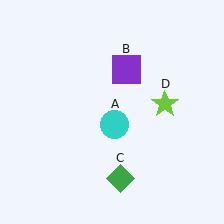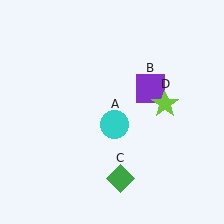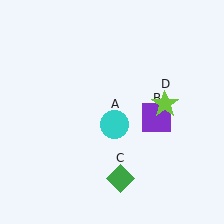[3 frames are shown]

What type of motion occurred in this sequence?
The purple square (object B) rotated clockwise around the center of the scene.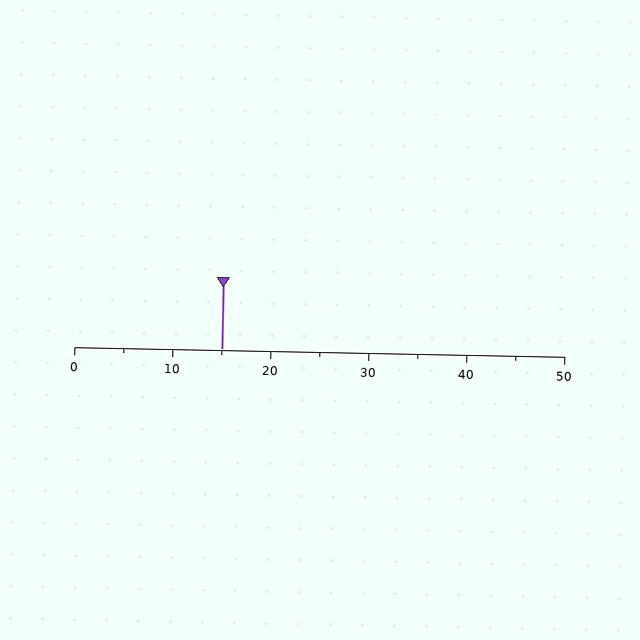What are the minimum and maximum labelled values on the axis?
The axis runs from 0 to 50.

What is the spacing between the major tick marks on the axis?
The major ticks are spaced 10 apart.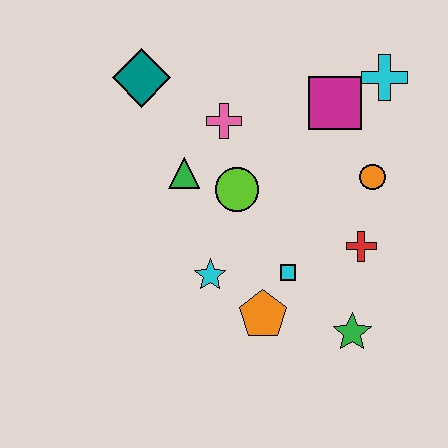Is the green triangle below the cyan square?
No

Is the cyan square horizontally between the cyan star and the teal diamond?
No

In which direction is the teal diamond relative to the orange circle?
The teal diamond is to the left of the orange circle.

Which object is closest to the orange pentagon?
The cyan square is closest to the orange pentagon.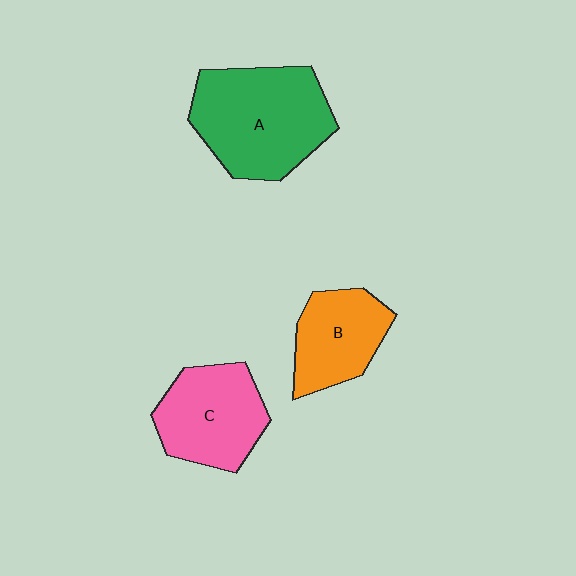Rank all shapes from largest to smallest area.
From largest to smallest: A (green), C (pink), B (orange).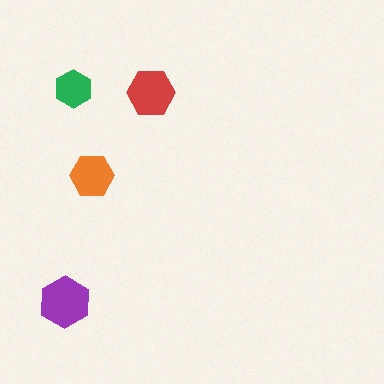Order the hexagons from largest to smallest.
the purple one, the red one, the orange one, the green one.